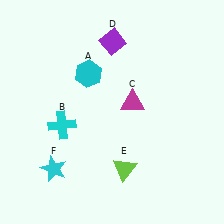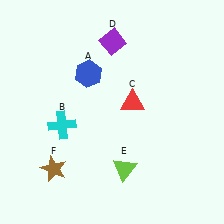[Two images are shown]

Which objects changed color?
A changed from cyan to blue. C changed from magenta to red. F changed from cyan to brown.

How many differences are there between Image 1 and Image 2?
There are 3 differences between the two images.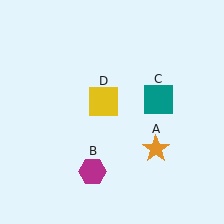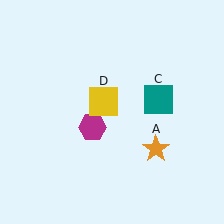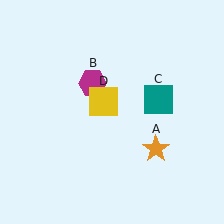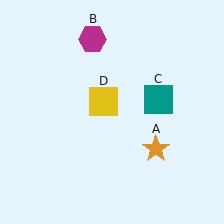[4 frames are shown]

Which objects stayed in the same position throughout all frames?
Orange star (object A) and teal square (object C) and yellow square (object D) remained stationary.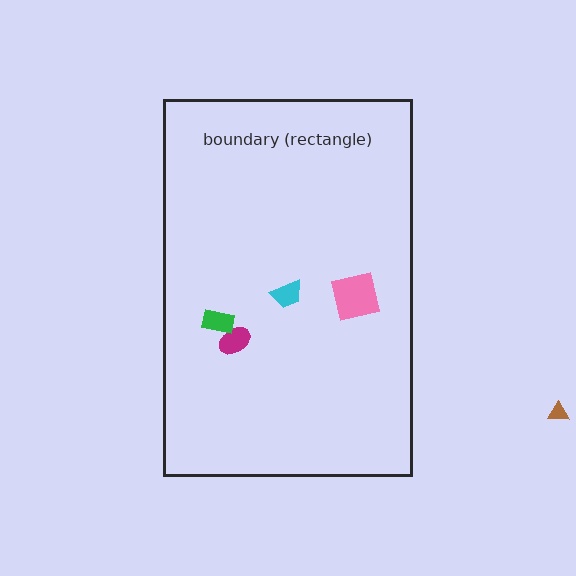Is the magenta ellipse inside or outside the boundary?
Inside.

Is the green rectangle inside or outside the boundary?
Inside.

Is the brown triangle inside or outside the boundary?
Outside.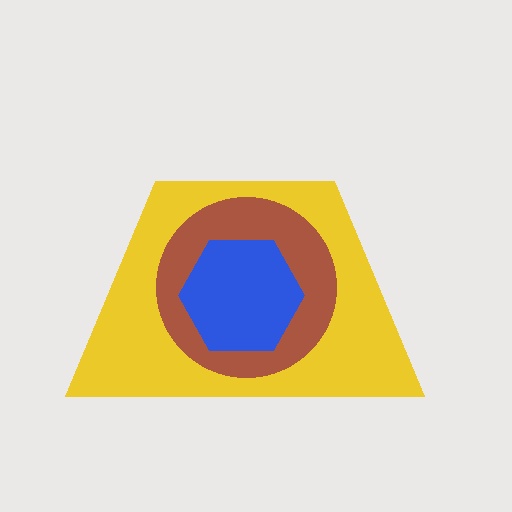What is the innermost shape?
The blue hexagon.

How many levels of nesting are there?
3.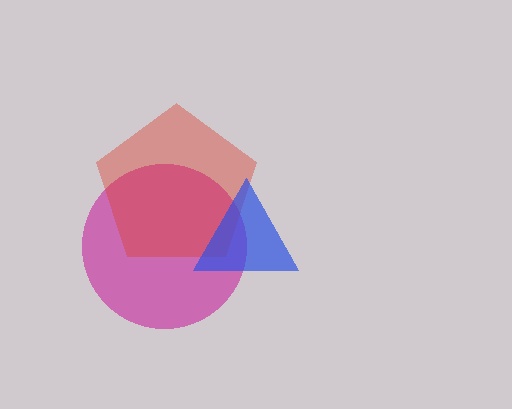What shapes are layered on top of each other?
The layered shapes are: a magenta circle, a red pentagon, a blue triangle.